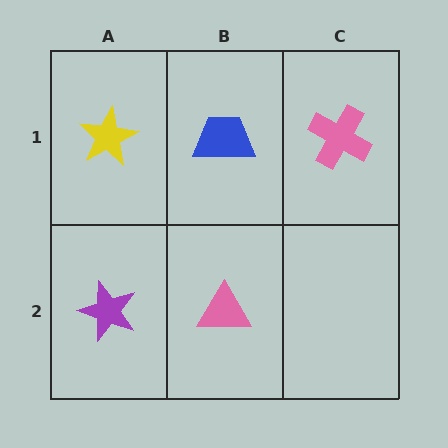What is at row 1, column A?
A yellow star.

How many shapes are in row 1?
3 shapes.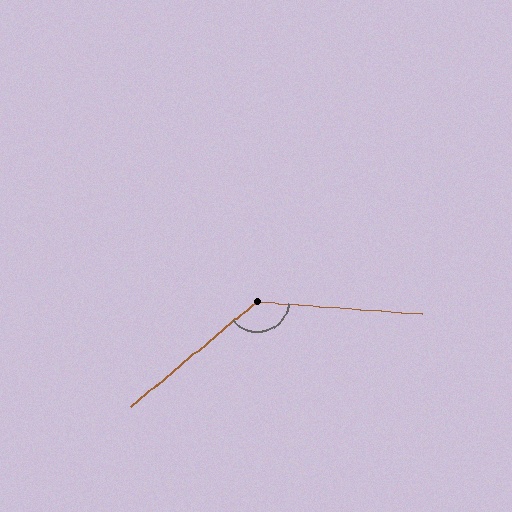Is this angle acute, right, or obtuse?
It is obtuse.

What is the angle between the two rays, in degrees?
Approximately 136 degrees.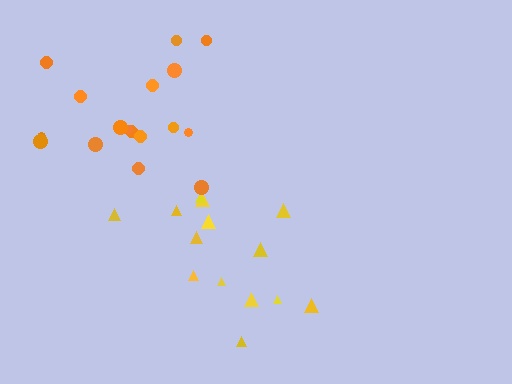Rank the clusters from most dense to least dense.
orange, yellow.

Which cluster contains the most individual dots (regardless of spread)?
Orange (18).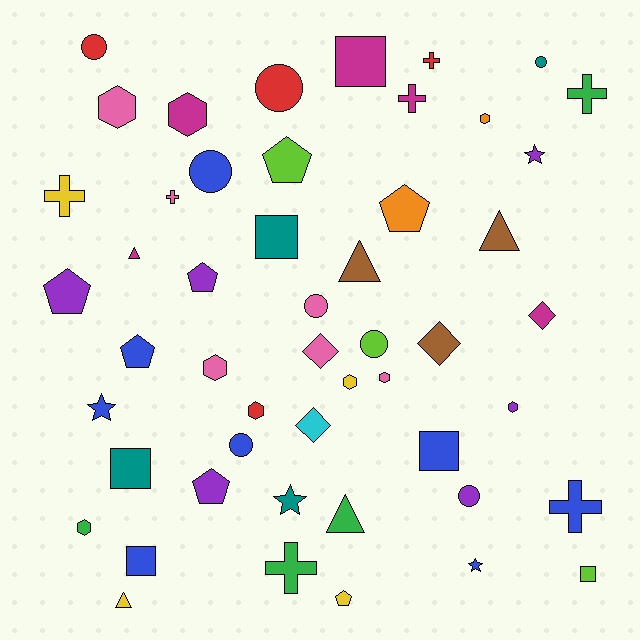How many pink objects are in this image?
There are 6 pink objects.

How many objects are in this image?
There are 50 objects.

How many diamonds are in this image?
There are 4 diamonds.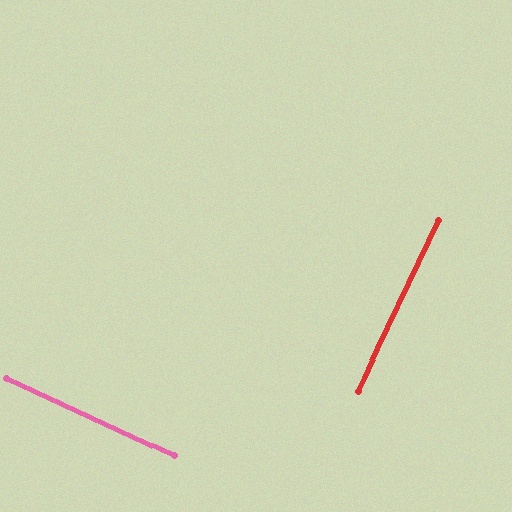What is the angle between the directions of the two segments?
Approximately 89 degrees.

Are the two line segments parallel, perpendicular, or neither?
Perpendicular — they meet at approximately 89°.